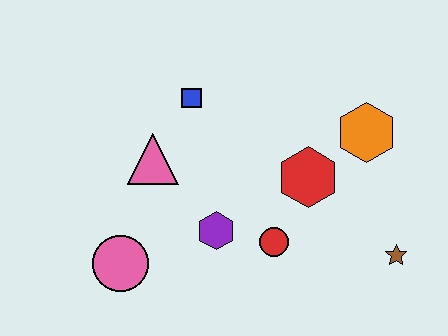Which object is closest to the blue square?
The pink triangle is closest to the blue square.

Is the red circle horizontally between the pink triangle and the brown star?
Yes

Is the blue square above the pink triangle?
Yes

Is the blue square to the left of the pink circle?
No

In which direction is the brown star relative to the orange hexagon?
The brown star is below the orange hexagon.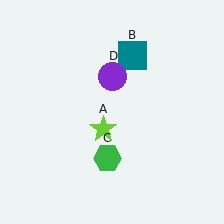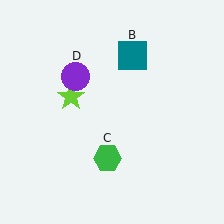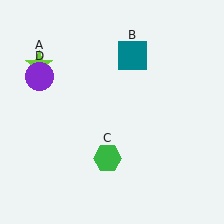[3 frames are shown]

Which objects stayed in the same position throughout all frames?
Teal square (object B) and green hexagon (object C) remained stationary.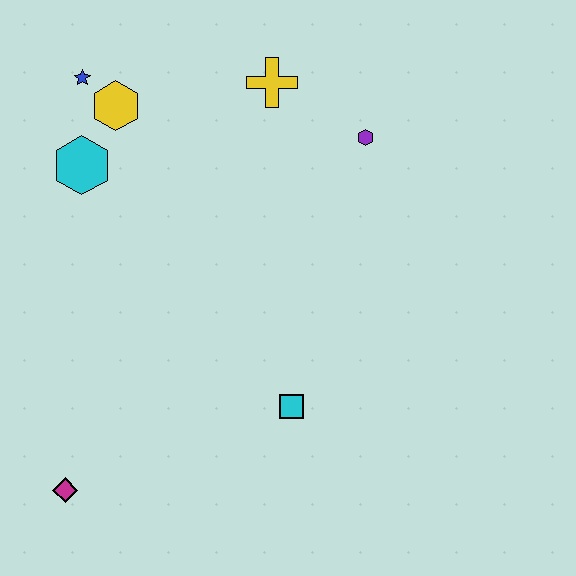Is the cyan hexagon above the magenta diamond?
Yes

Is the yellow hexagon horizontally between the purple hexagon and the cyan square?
No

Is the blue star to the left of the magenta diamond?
No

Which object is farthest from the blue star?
The magenta diamond is farthest from the blue star.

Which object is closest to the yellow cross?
The purple hexagon is closest to the yellow cross.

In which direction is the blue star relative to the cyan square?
The blue star is above the cyan square.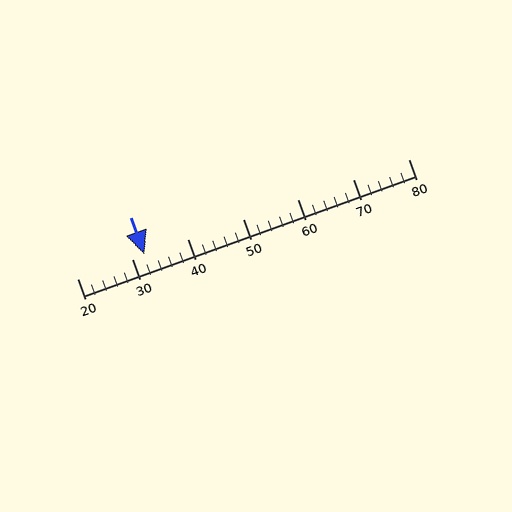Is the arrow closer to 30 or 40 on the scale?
The arrow is closer to 30.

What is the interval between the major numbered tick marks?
The major tick marks are spaced 10 units apart.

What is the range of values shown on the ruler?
The ruler shows values from 20 to 80.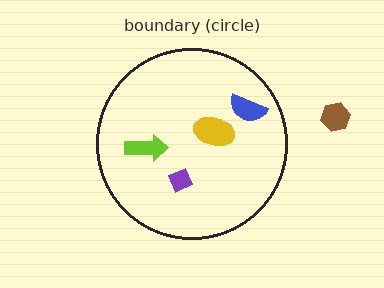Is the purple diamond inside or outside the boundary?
Inside.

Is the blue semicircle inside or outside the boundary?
Inside.